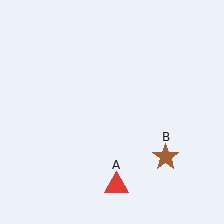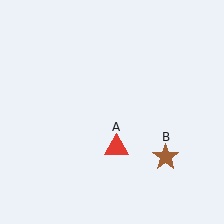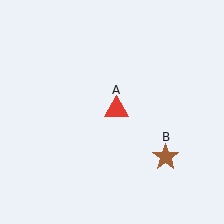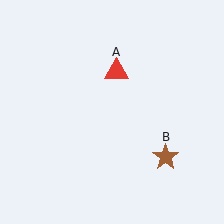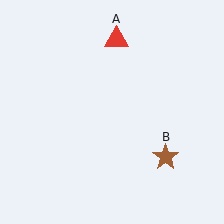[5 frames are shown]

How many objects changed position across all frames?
1 object changed position: red triangle (object A).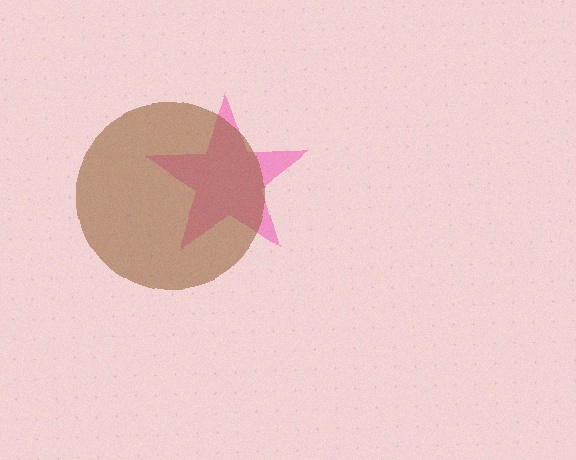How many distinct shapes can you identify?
There are 2 distinct shapes: a pink star, a brown circle.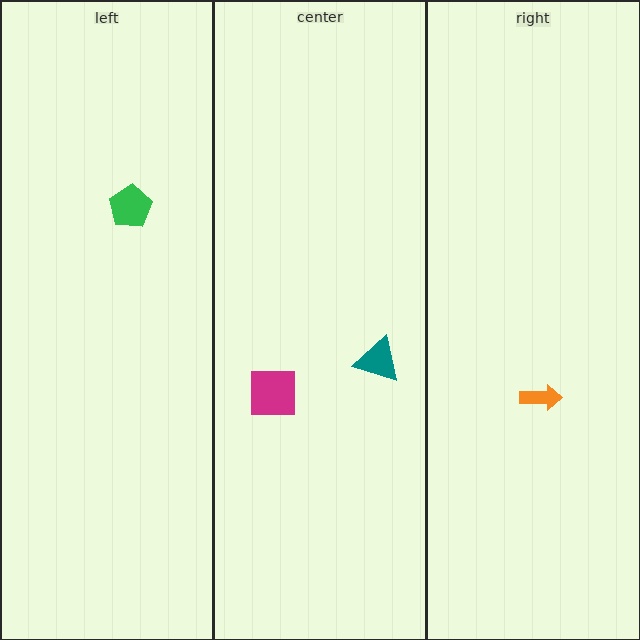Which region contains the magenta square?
The center region.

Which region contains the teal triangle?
The center region.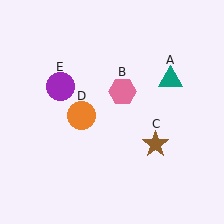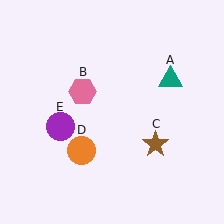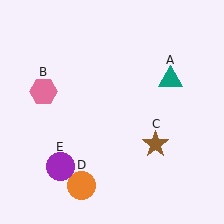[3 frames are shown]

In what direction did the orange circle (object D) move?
The orange circle (object D) moved down.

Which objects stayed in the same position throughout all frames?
Teal triangle (object A) and brown star (object C) remained stationary.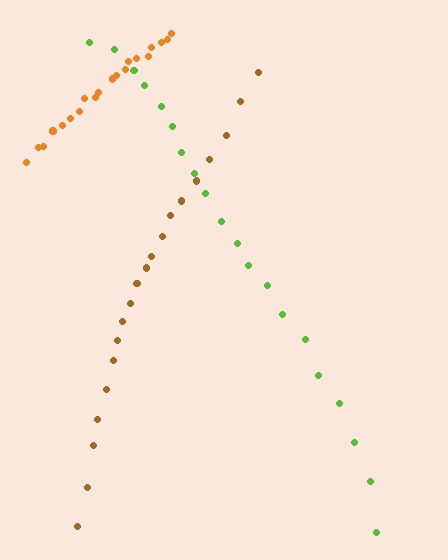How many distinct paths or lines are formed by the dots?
There are 3 distinct paths.